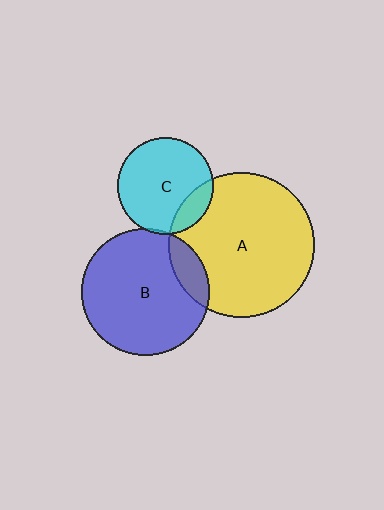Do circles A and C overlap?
Yes.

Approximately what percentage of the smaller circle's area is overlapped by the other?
Approximately 15%.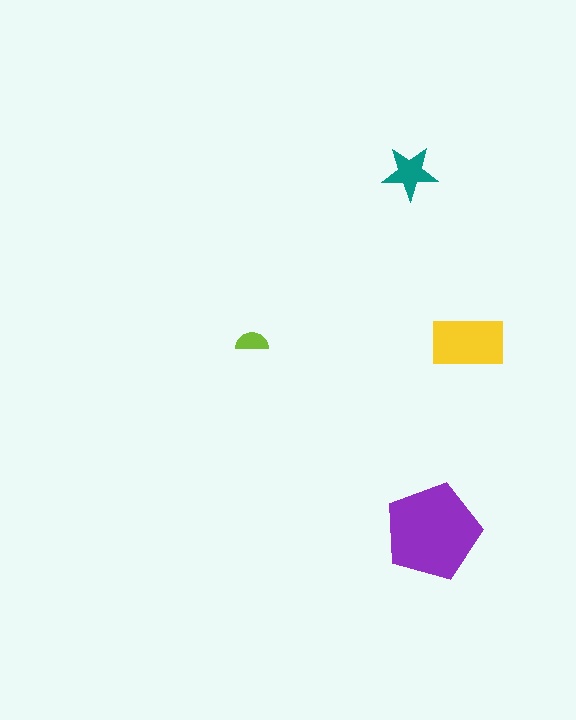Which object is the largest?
The purple pentagon.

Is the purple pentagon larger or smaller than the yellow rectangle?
Larger.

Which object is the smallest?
The lime semicircle.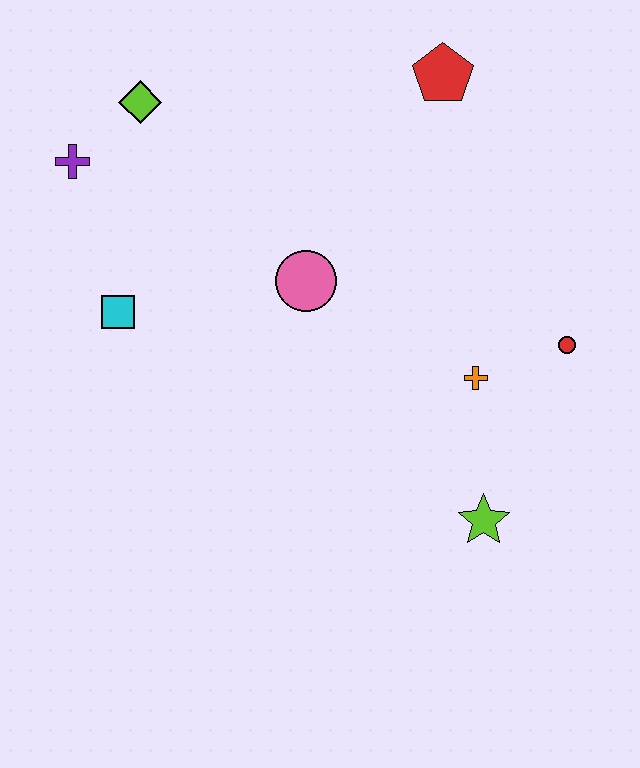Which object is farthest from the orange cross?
The purple cross is farthest from the orange cross.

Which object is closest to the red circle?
The orange cross is closest to the red circle.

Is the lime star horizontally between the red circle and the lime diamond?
Yes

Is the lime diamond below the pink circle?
No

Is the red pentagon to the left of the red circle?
Yes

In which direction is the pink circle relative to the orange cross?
The pink circle is to the left of the orange cross.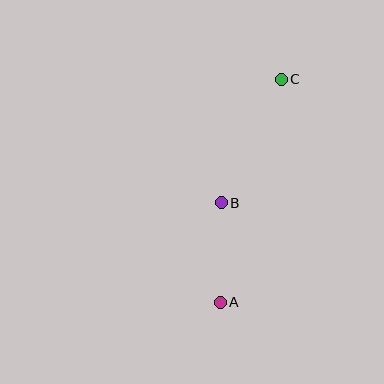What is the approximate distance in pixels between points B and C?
The distance between B and C is approximately 137 pixels.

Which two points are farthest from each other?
Points A and C are farthest from each other.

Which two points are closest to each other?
Points A and B are closest to each other.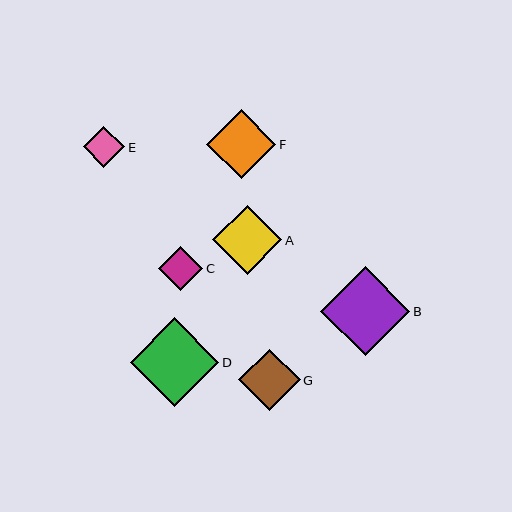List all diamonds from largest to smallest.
From largest to smallest: B, D, A, F, G, C, E.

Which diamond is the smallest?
Diamond E is the smallest with a size of approximately 41 pixels.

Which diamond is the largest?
Diamond B is the largest with a size of approximately 89 pixels.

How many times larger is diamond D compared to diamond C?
Diamond D is approximately 2.0 times the size of diamond C.